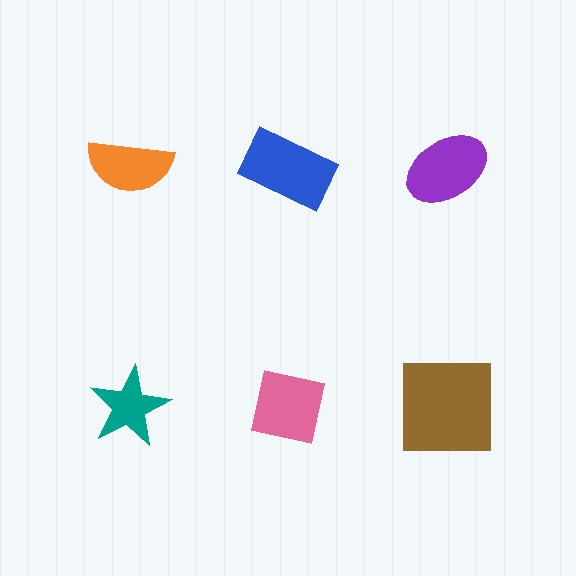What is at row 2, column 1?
A teal star.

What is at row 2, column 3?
A brown square.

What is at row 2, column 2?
A pink square.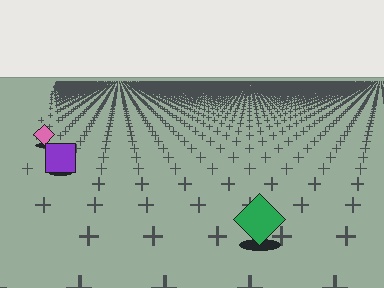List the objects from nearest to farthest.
From nearest to farthest: the green diamond, the purple square, the pink diamond.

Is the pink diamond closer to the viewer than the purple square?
No. The purple square is closer — you can tell from the texture gradient: the ground texture is coarser near it.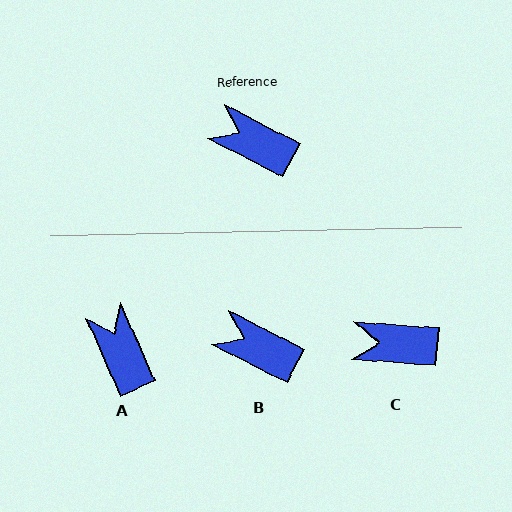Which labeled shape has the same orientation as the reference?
B.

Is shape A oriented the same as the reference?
No, it is off by about 39 degrees.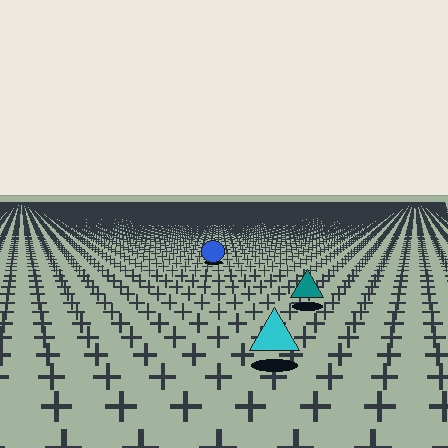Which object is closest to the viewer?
The cyan triangle is closest. The texture marks near it are larger and more spread out.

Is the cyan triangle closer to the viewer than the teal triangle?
Yes. The cyan triangle is closer — you can tell from the texture gradient: the ground texture is coarser near it.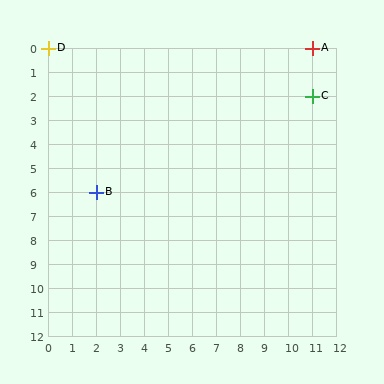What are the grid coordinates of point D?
Point D is at grid coordinates (0, 0).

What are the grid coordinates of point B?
Point B is at grid coordinates (2, 6).